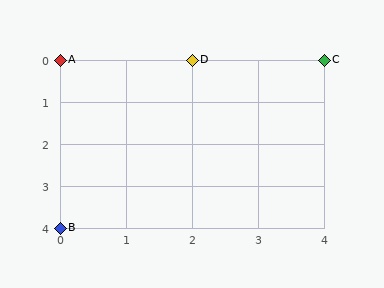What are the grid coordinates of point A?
Point A is at grid coordinates (0, 0).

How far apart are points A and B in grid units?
Points A and B are 4 rows apart.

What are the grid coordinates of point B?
Point B is at grid coordinates (0, 4).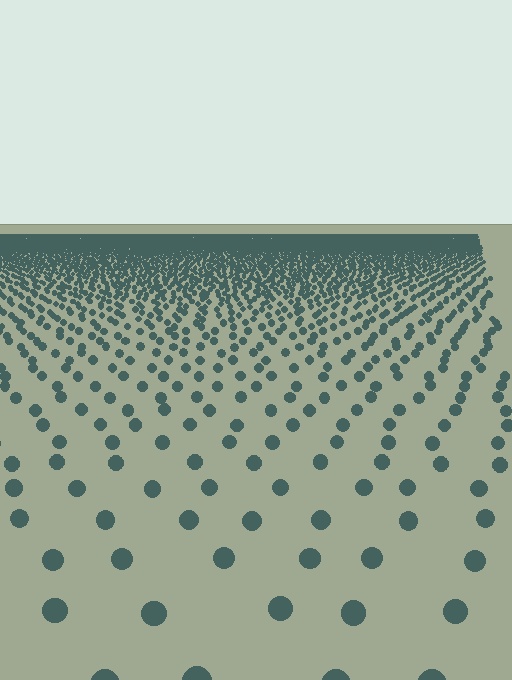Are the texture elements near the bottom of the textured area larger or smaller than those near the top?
Larger. Near the bottom, elements are closer to the viewer and appear at a bigger on-screen size.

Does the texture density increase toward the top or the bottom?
Density increases toward the top.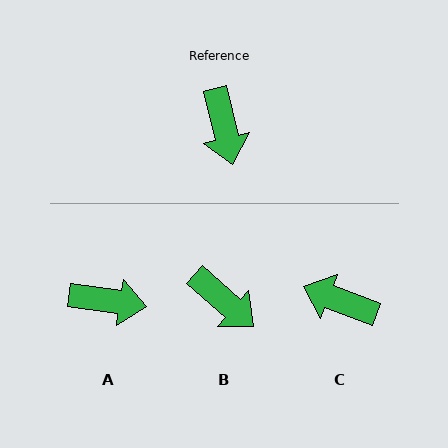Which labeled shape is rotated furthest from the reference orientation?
C, about 124 degrees away.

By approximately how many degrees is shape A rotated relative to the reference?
Approximately 68 degrees counter-clockwise.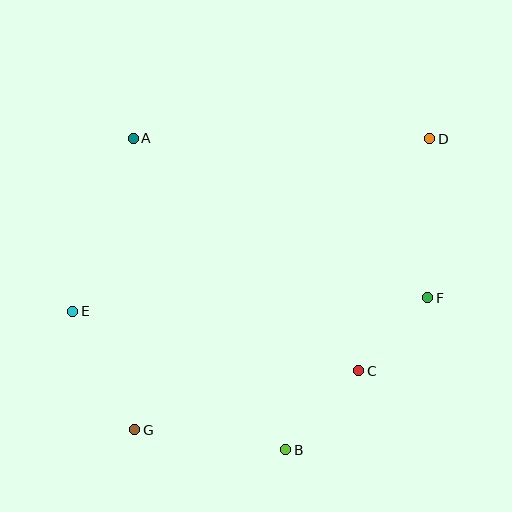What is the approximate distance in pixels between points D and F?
The distance between D and F is approximately 159 pixels.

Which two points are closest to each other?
Points C and F are closest to each other.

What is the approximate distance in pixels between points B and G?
The distance between B and G is approximately 152 pixels.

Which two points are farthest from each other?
Points D and G are farthest from each other.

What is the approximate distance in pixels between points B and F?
The distance between B and F is approximately 208 pixels.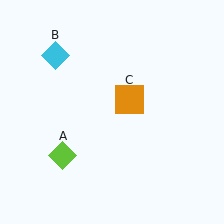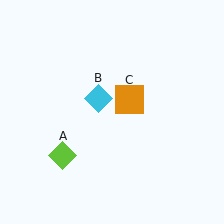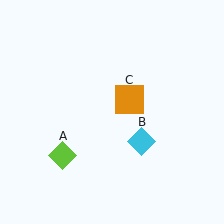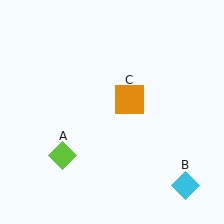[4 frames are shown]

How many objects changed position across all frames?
1 object changed position: cyan diamond (object B).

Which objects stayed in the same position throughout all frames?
Lime diamond (object A) and orange square (object C) remained stationary.